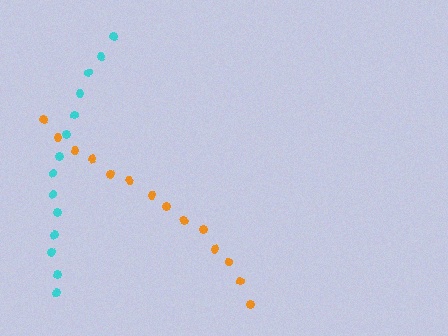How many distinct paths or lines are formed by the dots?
There are 2 distinct paths.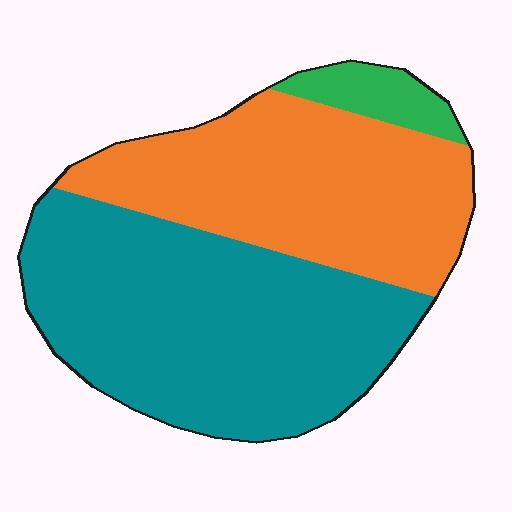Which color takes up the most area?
Teal, at roughly 55%.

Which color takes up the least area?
Green, at roughly 5%.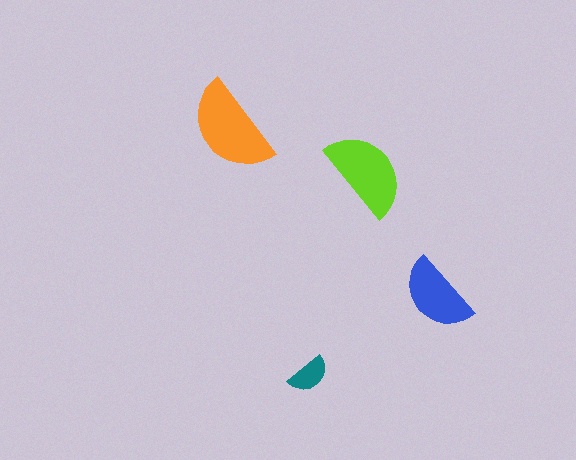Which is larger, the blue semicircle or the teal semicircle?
The blue one.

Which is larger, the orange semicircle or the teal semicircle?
The orange one.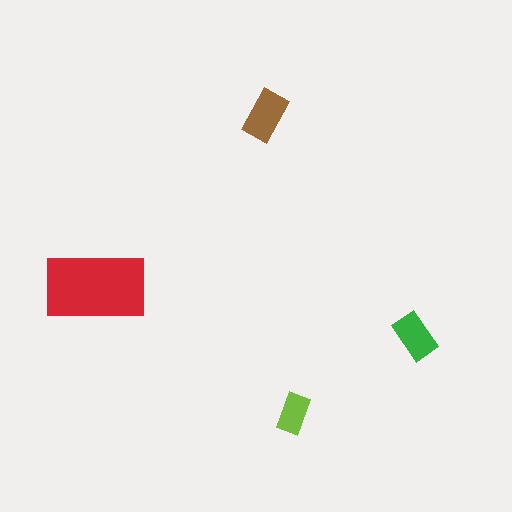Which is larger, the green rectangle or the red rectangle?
The red one.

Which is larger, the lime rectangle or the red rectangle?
The red one.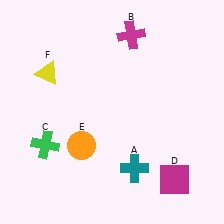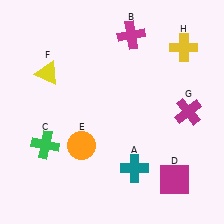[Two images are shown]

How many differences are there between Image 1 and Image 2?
There are 2 differences between the two images.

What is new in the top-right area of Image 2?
A magenta cross (G) was added in the top-right area of Image 2.